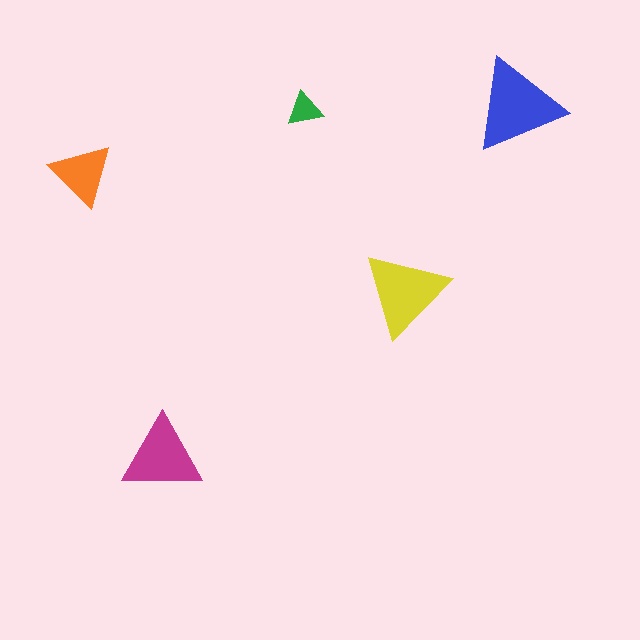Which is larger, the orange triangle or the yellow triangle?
The yellow one.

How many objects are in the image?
There are 5 objects in the image.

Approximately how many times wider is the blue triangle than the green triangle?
About 2.5 times wider.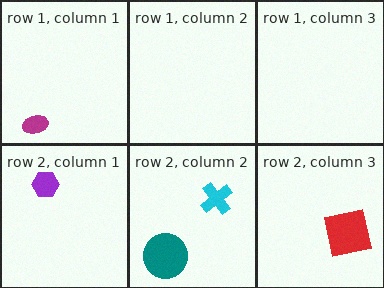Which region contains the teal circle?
The row 2, column 2 region.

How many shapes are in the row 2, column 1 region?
1.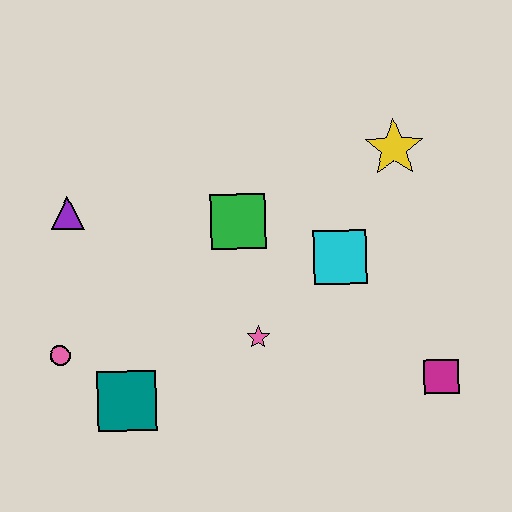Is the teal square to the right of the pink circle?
Yes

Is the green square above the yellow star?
No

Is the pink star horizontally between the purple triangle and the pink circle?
No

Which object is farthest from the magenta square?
The purple triangle is farthest from the magenta square.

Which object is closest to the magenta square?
The cyan square is closest to the magenta square.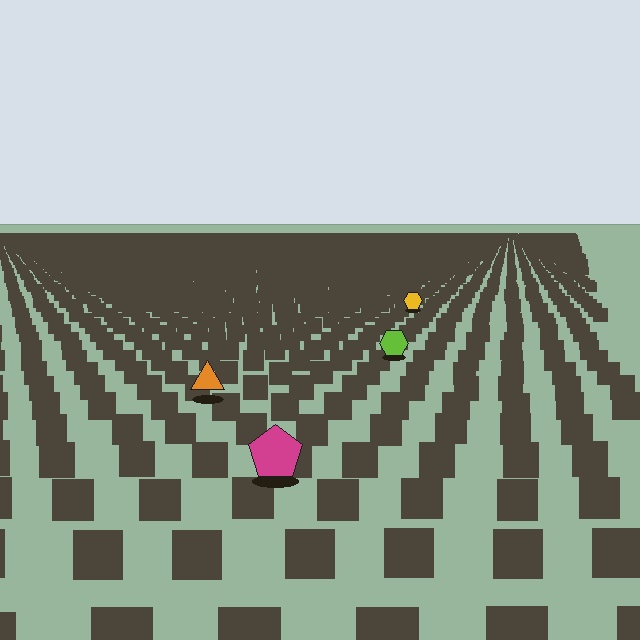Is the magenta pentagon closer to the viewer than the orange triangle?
Yes. The magenta pentagon is closer — you can tell from the texture gradient: the ground texture is coarser near it.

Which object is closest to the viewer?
The magenta pentagon is closest. The texture marks near it are larger and more spread out.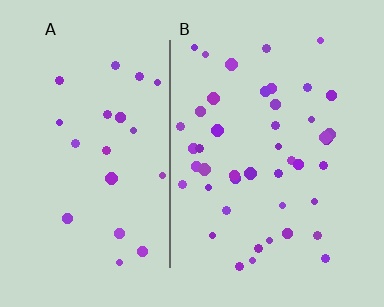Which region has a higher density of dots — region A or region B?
B (the right).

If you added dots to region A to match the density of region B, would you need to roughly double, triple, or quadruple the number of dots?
Approximately double.